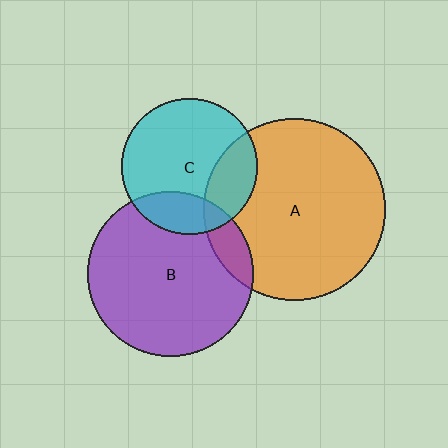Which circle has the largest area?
Circle A (orange).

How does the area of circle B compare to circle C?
Approximately 1.5 times.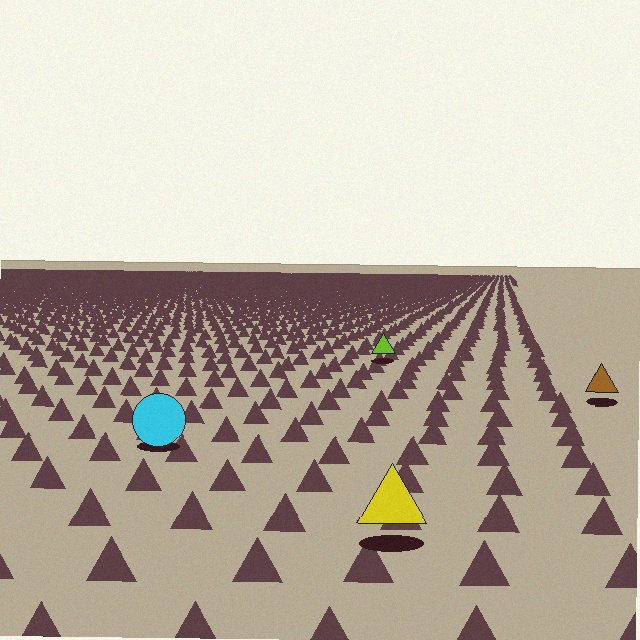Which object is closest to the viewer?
The yellow triangle is closest. The texture marks near it are larger and more spread out.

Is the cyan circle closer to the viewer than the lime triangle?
Yes. The cyan circle is closer — you can tell from the texture gradient: the ground texture is coarser near it.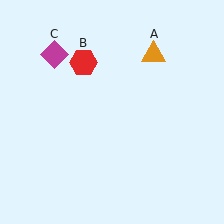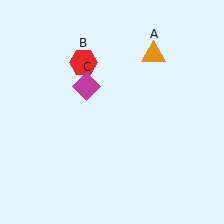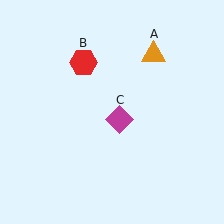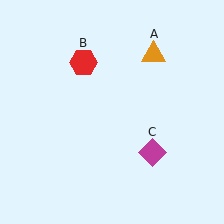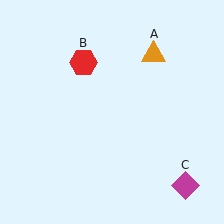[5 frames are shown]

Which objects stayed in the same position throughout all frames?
Orange triangle (object A) and red hexagon (object B) remained stationary.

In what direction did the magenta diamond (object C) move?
The magenta diamond (object C) moved down and to the right.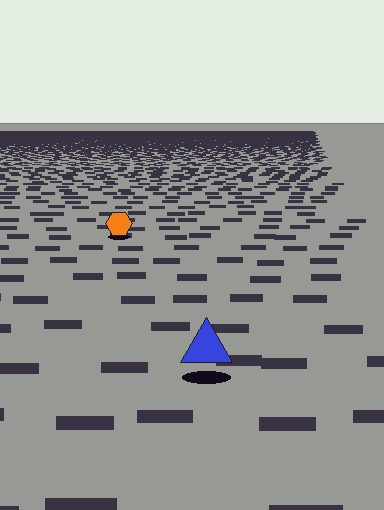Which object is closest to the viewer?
The blue triangle is closest. The texture marks near it are larger and more spread out.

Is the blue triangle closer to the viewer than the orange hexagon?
Yes. The blue triangle is closer — you can tell from the texture gradient: the ground texture is coarser near it.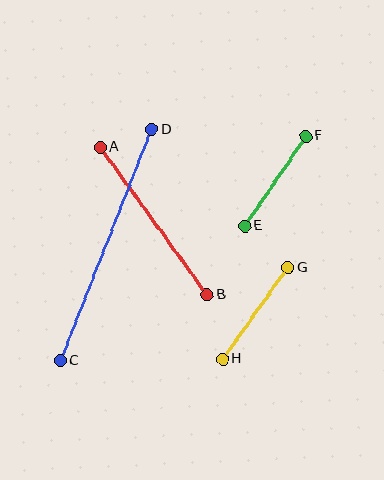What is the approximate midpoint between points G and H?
The midpoint is at approximately (255, 313) pixels.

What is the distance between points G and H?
The distance is approximately 113 pixels.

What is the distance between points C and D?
The distance is approximately 249 pixels.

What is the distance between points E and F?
The distance is approximately 109 pixels.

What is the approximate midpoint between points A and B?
The midpoint is at approximately (154, 221) pixels.